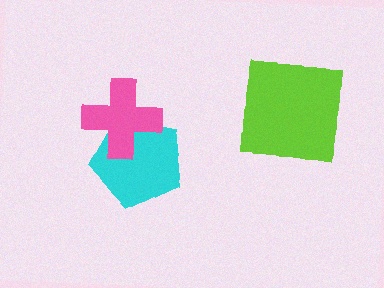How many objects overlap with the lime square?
0 objects overlap with the lime square.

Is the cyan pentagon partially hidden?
Yes, it is partially covered by another shape.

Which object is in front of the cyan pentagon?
The pink cross is in front of the cyan pentagon.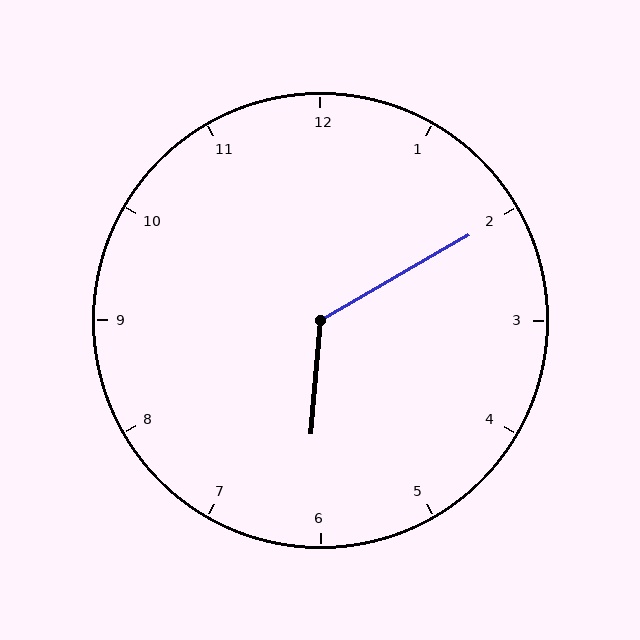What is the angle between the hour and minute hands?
Approximately 125 degrees.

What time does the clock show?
6:10.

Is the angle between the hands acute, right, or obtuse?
It is obtuse.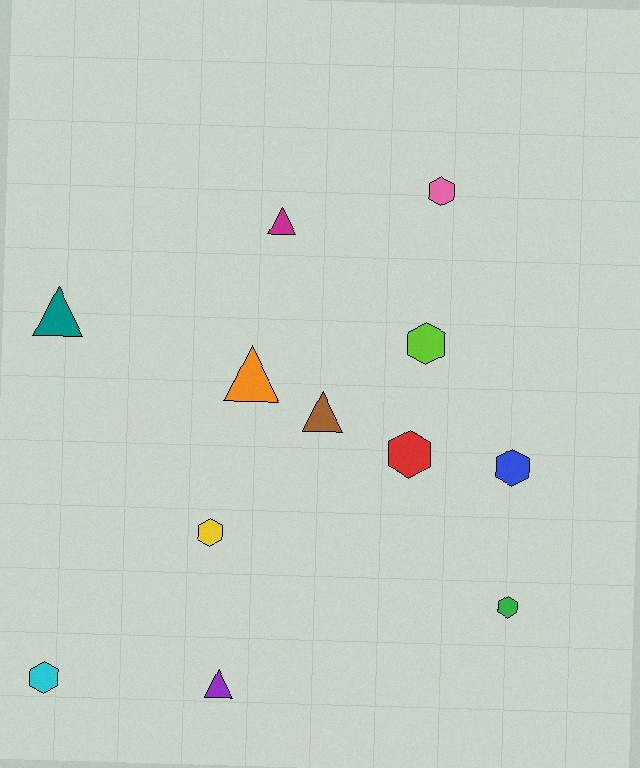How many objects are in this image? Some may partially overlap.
There are 12 objects.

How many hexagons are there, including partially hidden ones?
There are 7 hexagons.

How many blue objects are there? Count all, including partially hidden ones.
There is 1 blue object.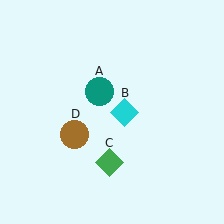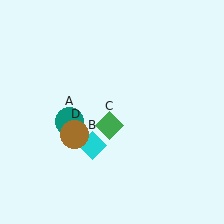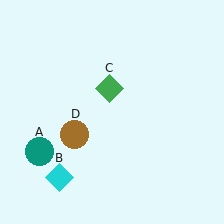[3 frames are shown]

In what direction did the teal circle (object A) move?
The teal circle (object A) moved down and to the left.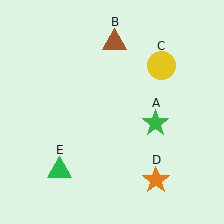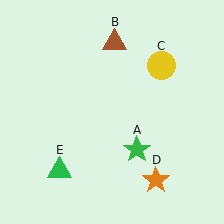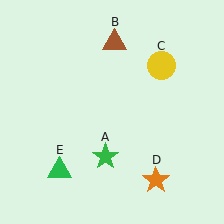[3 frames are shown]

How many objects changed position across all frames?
1 object changed position: green star (object A).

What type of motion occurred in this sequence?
The green star (object A) rotated clockwise around the center of the scene.